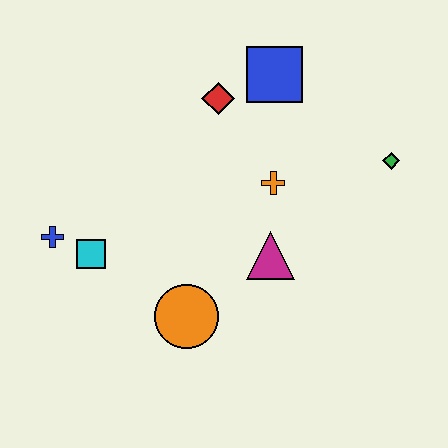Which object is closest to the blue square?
The red diamond is closest to the blue square.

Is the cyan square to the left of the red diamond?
Yes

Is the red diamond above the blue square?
No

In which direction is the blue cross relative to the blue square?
The blue cross is to the left of the blue square.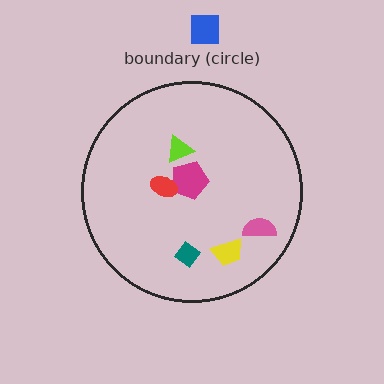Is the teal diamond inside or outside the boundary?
Inside.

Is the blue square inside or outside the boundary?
Outside.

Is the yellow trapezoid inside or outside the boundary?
Inside.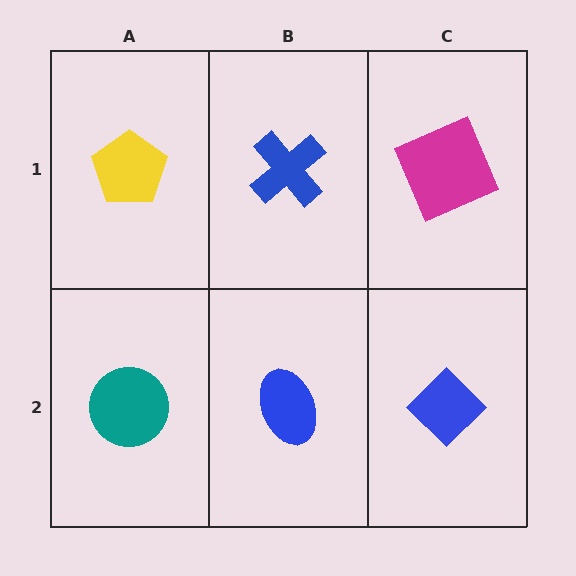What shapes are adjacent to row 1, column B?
A blue ellipse (row 2, column B), a yellow pentagon (row 1, column A), a magenta square (row 1, column C).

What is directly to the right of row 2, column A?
A blue ellipse.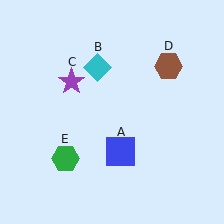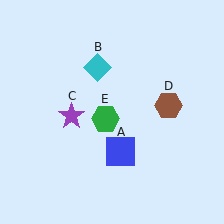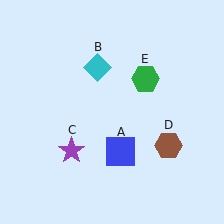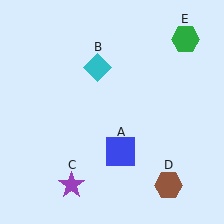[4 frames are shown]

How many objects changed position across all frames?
3 objects changed position: purple star (object C), brown hexagon (object D), green hexagon (object E).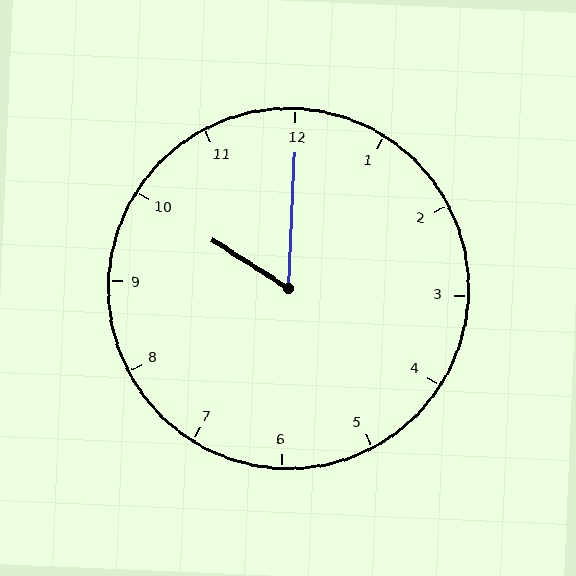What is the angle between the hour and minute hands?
Approximately 60 degrees.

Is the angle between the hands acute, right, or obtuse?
It is acute.